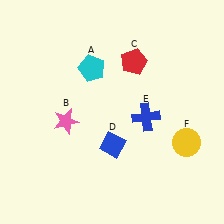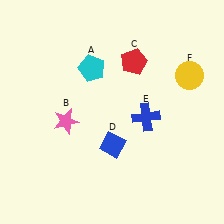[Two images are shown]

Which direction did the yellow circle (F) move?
The yellow circle (F) moved up.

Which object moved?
The yellow circle (F) moved up.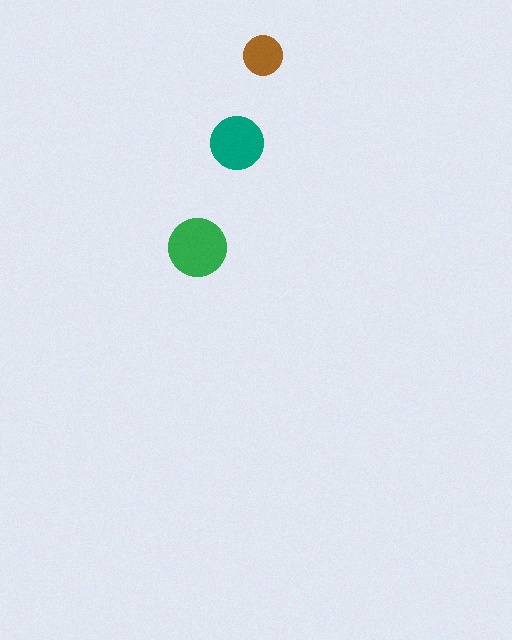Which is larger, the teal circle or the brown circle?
The teal one.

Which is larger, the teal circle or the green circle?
The green one.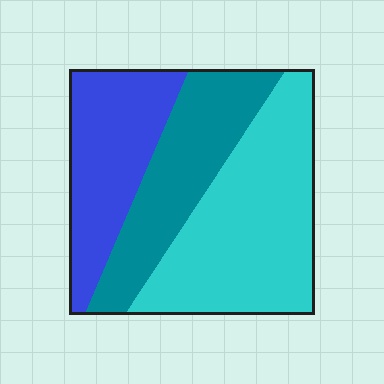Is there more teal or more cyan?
Cyan.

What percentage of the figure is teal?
Teal takes up about one quarter (1/4) of the figure.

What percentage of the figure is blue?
Blue covers 28% of the figure.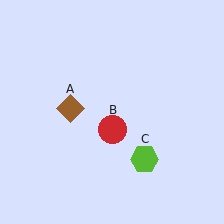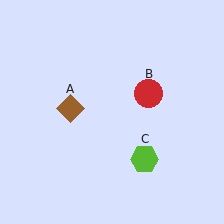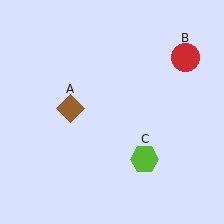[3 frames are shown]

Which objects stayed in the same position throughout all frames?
Brown diamond (object A) and lime hexagon (object C) remained stationary.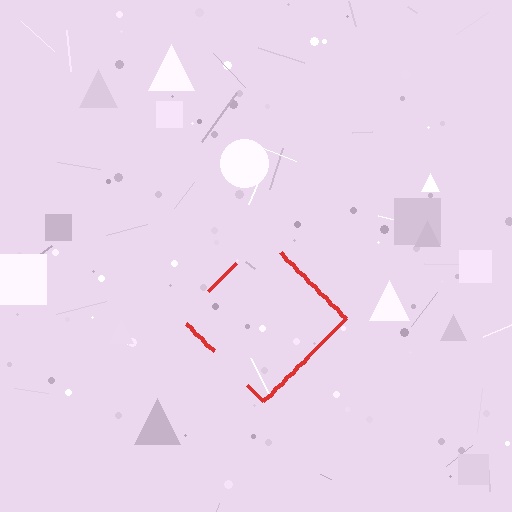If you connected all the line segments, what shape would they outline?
They would outline a diamond.